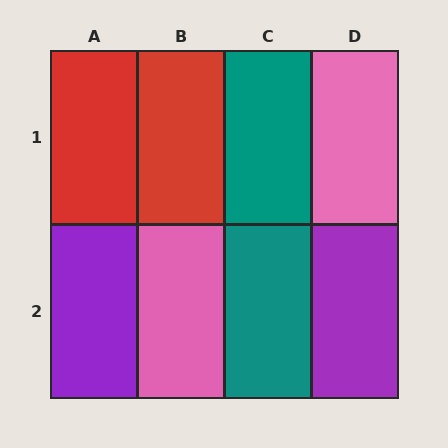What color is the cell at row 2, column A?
Purple.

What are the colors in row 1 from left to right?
Red, red, teal, pink.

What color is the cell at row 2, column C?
Teal.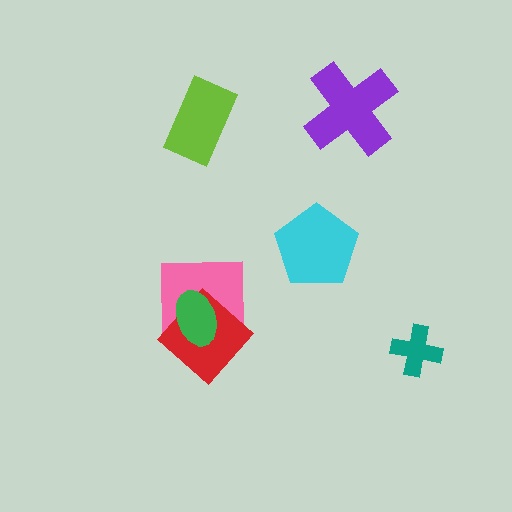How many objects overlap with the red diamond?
2 objects overlap with the red diamond.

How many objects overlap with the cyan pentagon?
0 objects overlap with the cyan pentagon.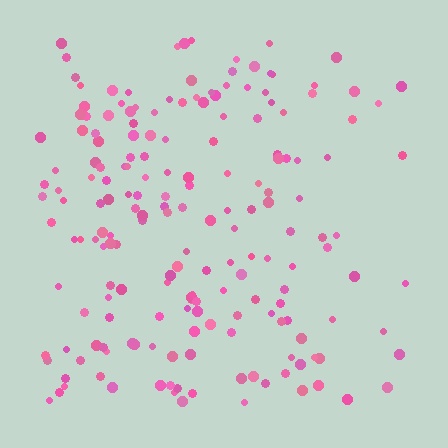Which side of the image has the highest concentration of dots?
The left.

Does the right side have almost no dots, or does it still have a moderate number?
Still a moderate number, just noticeably fewer than the left.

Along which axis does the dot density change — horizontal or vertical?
Horizontal.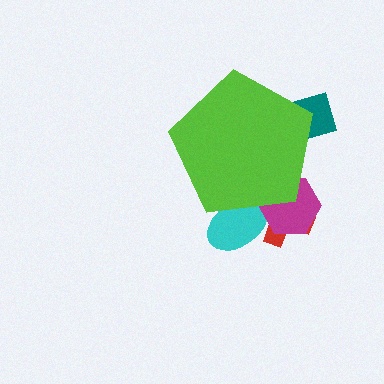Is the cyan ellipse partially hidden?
Yes, the cyan ellipse is partially hidden behind the lime pentagon.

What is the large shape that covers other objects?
A lime pentagon.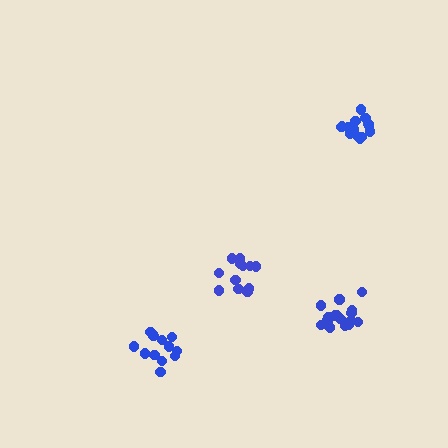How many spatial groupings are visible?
There are 4 spatial groupings.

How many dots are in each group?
Group 1: 18 dots, Group 2: 13 dots, Group 3: 13 dots, Group 4: 16 dots (60 total).